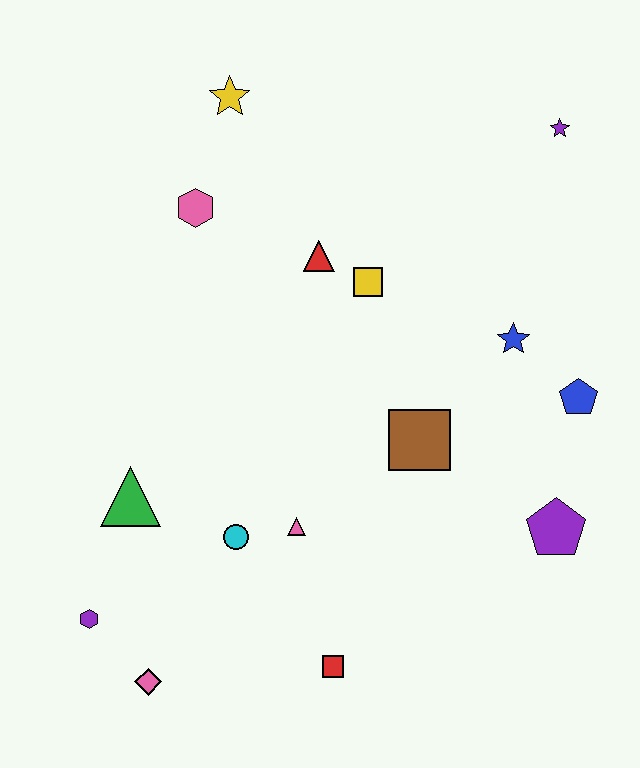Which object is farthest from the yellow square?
The pink diamond is farthest from the yellow square.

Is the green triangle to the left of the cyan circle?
Yes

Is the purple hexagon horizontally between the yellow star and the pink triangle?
No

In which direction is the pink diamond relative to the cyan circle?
The pink diamond is below the cyan circle.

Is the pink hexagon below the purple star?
Yes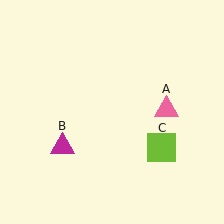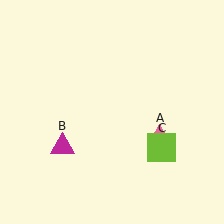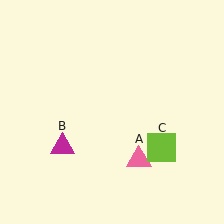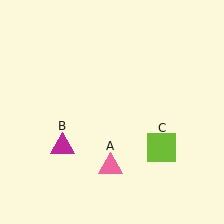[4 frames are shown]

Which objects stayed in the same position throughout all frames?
Magenta triangle (object B) and lime square (object C) remained stationary.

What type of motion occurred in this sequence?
The pink triangle (object A) rotated clockwise around the center of the scene.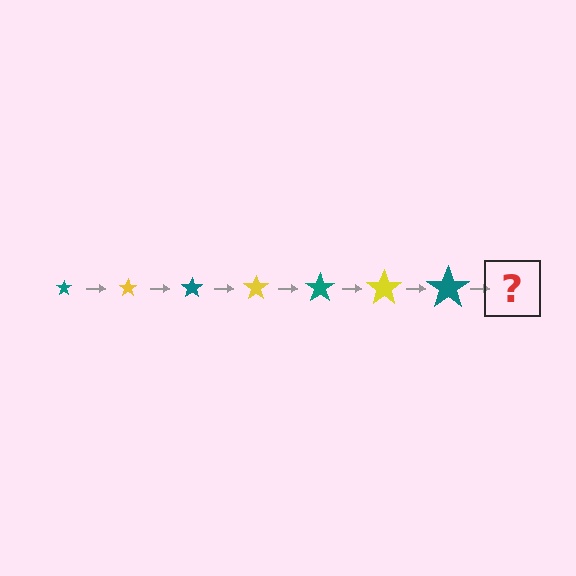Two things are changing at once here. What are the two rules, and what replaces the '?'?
The two rules are that the star grows larger each step and the color cycles through teal and yellow. The '?' should be a yellow star, larger than the previous one.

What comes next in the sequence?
The next element should be a yellow star, larger than the previous one.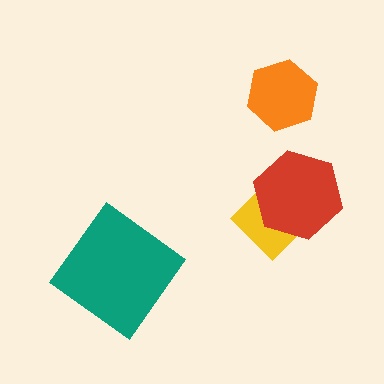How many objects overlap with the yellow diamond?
1 object overlaps with the yellow diamond.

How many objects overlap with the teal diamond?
0 objects overlap with the teal diamond.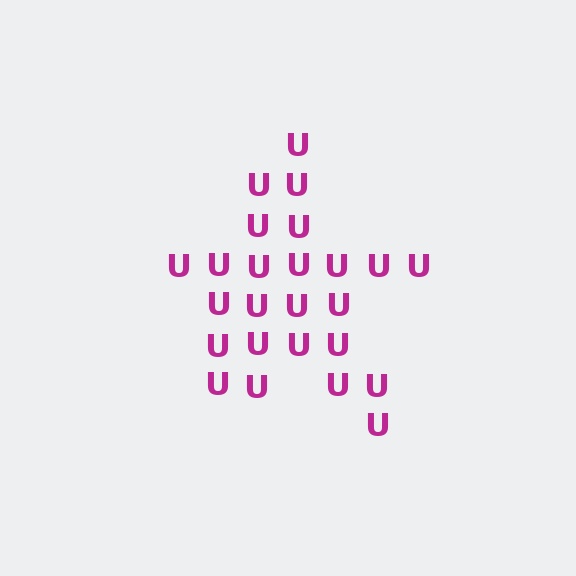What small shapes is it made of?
It is made of small letter U's.